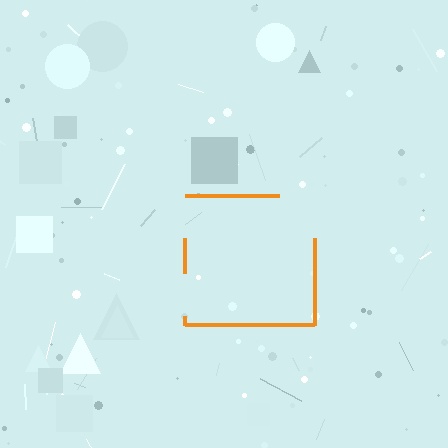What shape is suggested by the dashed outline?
The dashed outline suggests a square.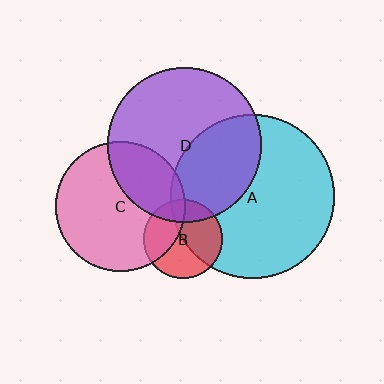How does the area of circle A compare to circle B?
Approximately 4.3 times.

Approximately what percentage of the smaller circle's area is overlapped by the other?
Approximately 20%.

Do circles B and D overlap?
Yes.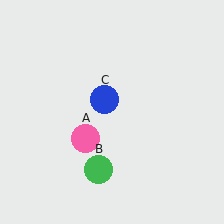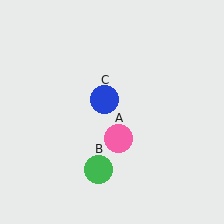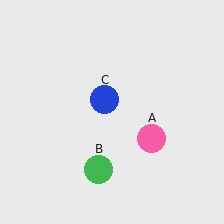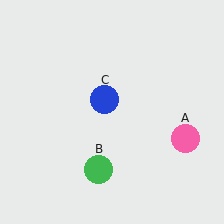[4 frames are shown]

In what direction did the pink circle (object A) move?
The pink circle (object A) moved right.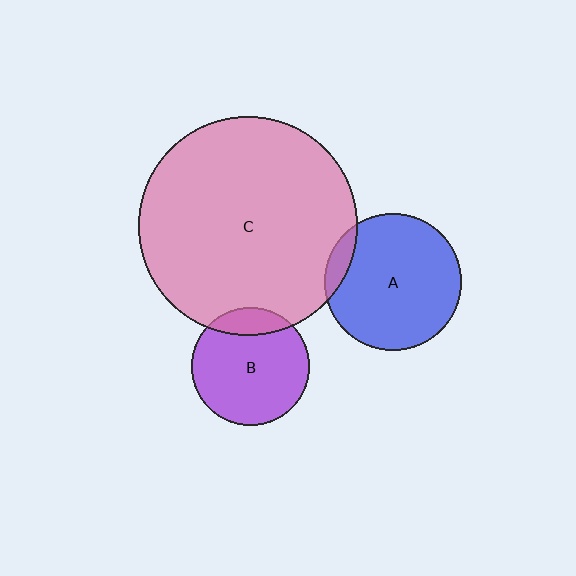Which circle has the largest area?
Circle C (pink).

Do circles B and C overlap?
Yes.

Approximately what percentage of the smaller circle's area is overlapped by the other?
Approximately 15%.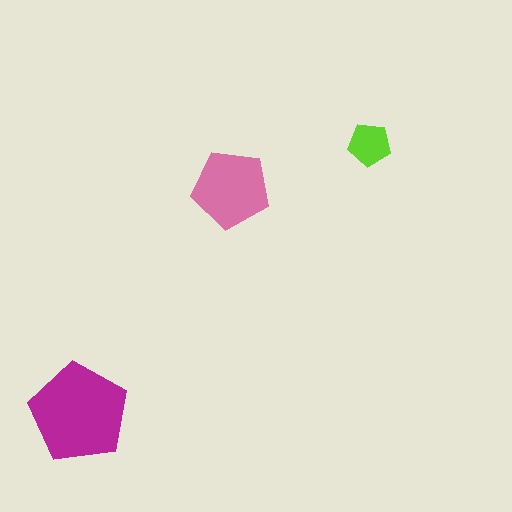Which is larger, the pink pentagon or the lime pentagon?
The pink one.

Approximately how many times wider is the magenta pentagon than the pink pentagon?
About 1.5 times wider.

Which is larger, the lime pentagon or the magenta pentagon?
The magenta one.